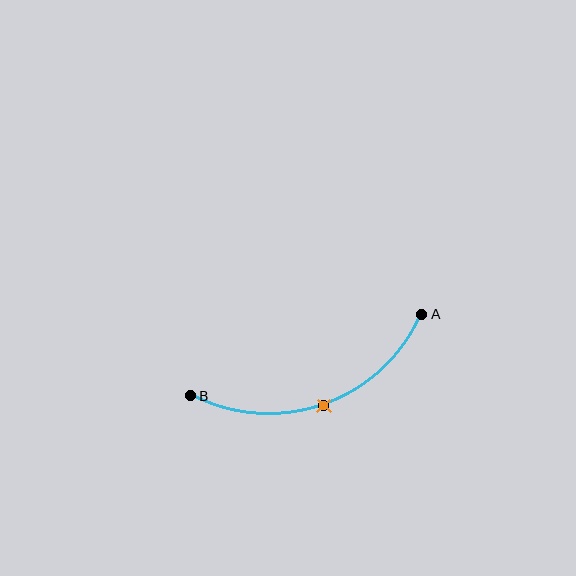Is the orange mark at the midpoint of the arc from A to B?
Yes. The orange mark lies on the arc at equal arc-length from both A and B — it is the arc midpoint.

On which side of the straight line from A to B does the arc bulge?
The arc bulges below the straight line connecting A and B.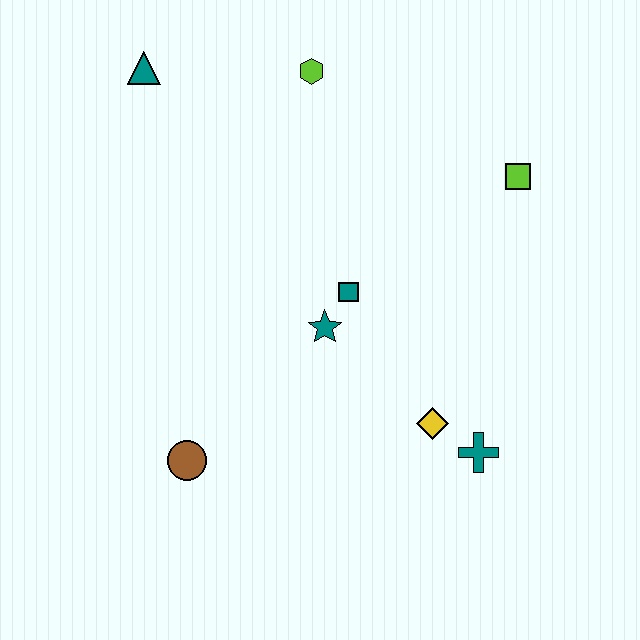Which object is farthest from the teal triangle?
The teal cross is farthest from the teal triangle.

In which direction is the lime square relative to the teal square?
The lime square is to the right of the teal square.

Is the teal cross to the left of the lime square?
Yes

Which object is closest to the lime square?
The teal square is closest to the lime square.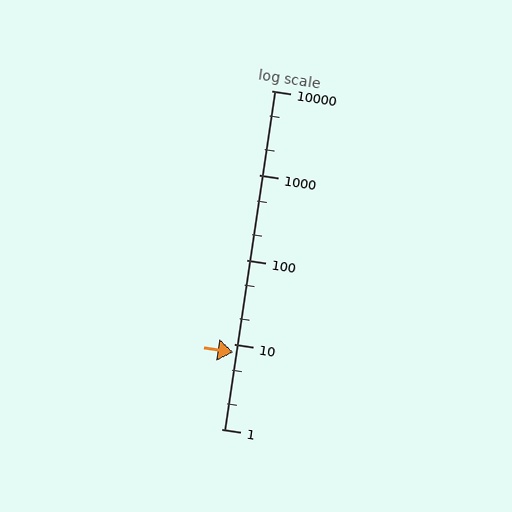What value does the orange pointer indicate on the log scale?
The pointer indicates approximately 8.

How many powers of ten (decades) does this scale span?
The scale spans 4 decades, from 1 to 10000.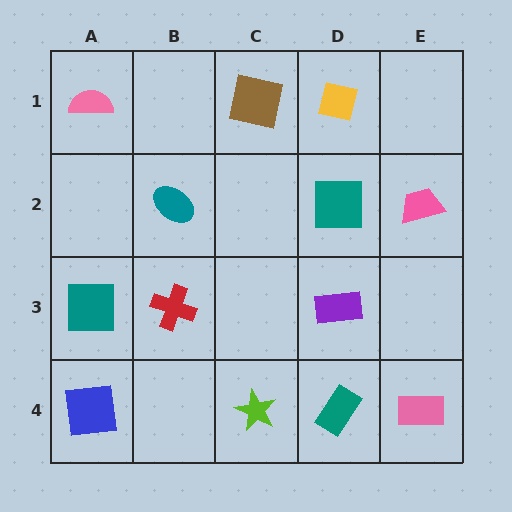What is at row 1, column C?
A brown square.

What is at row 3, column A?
A teal square.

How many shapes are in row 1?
3 shapes.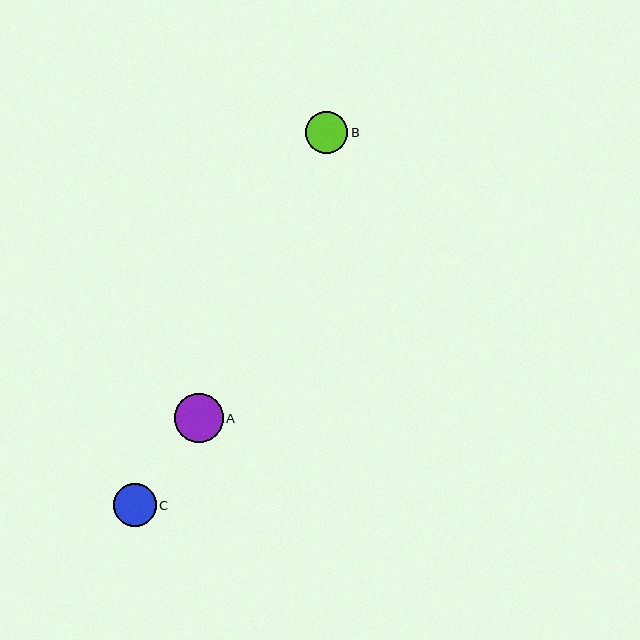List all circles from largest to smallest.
From largest to smallest: A, C, B.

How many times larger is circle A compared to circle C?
Circle A is approximately 1.1 times the size of circle C.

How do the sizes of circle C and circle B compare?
Circle C and circle B are approximately the same size.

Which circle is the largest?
Circle A is the largest with a size of approximately 49 pixels.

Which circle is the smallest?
Circle B is the smallest with a size of approximately 42 pixels.